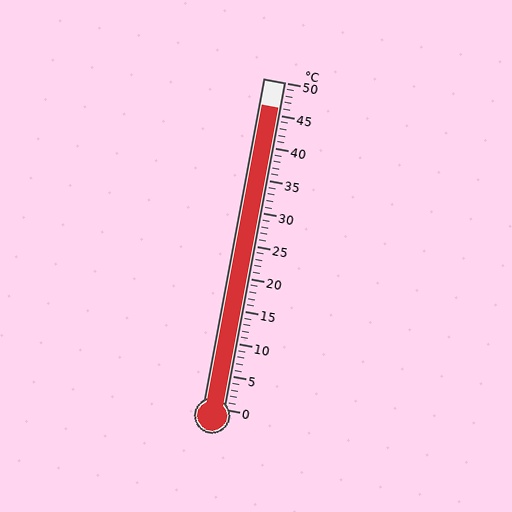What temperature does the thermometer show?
The thermometer shows approximately 46°C.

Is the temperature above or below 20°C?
The temperature is above 20°C.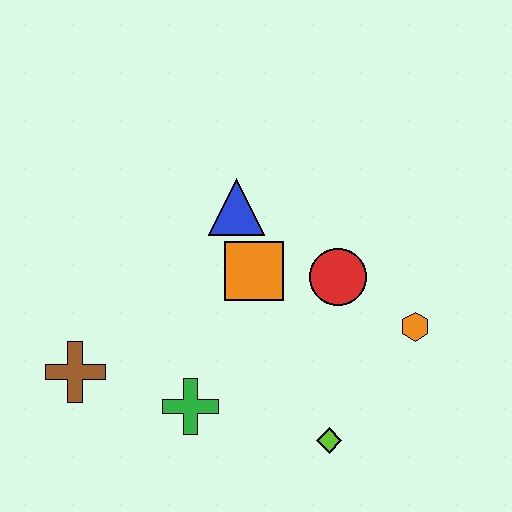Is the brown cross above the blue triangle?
No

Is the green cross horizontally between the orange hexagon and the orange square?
No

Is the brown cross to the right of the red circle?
No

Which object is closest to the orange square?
The blue triangle is closest to the orange square.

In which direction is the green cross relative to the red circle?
The green cross is to the left of the red circle.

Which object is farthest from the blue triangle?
The lime diamond is farthest from the blue triangle.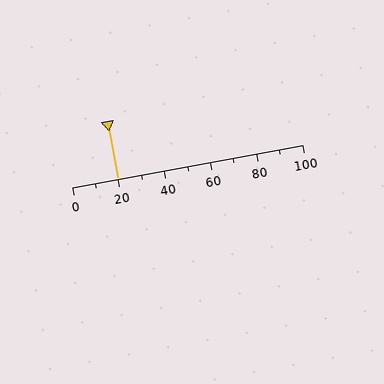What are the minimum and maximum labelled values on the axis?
The axis runs from 0 to 100.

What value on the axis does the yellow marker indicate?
The marker indicates approximately 20.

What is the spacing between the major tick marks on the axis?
The major ticks are spaced 20 apart.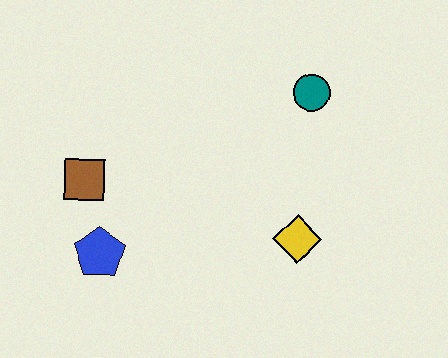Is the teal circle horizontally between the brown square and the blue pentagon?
No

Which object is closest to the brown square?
The blue pentagon is closest to the brown square.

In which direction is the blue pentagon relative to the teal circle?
The blue pentagon is to the left of the teal circle.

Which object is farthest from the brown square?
The teal circle is farthest from the brown square.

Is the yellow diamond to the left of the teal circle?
Yes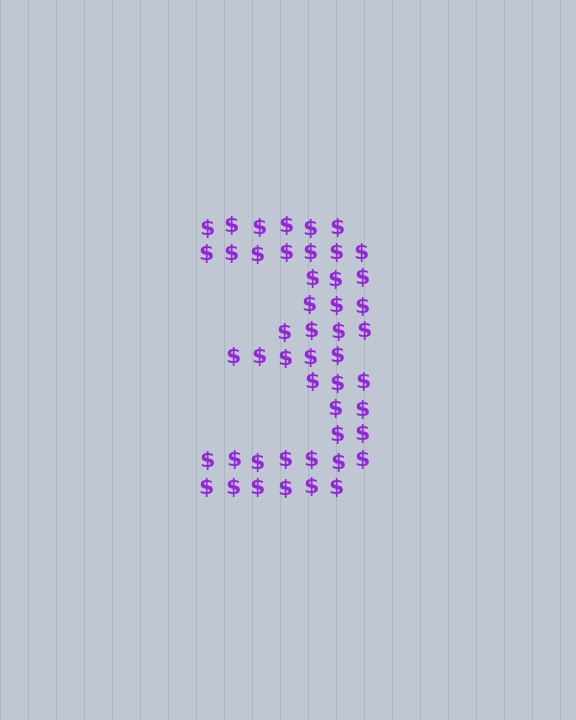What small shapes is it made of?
It is made of small dollar signs.